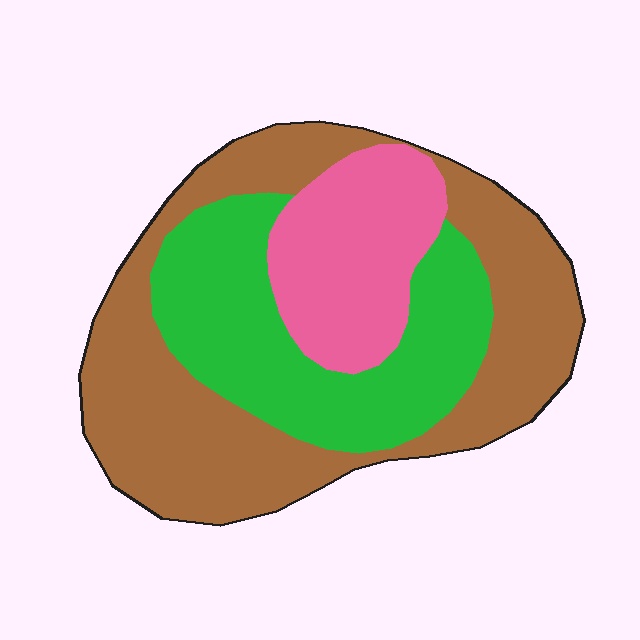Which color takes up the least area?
Pink, at roughly 20%.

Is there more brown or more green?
Brown.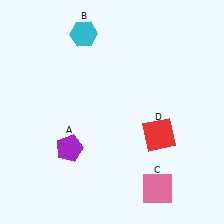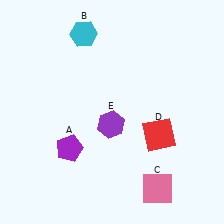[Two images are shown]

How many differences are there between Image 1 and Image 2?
There is 1 difference between the two images.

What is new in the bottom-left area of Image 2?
A purple hexagon (E) was added in the bottom-left area of Image 2.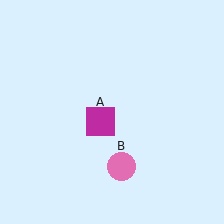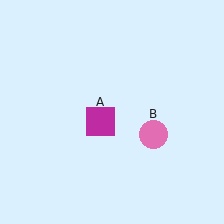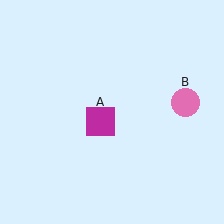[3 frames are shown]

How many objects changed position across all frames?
1 object changed position: pink circle (object B).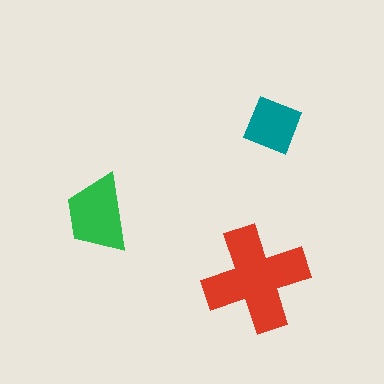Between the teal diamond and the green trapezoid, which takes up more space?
The green trapezoid.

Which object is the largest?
The red cross.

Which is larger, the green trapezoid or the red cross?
The red cross.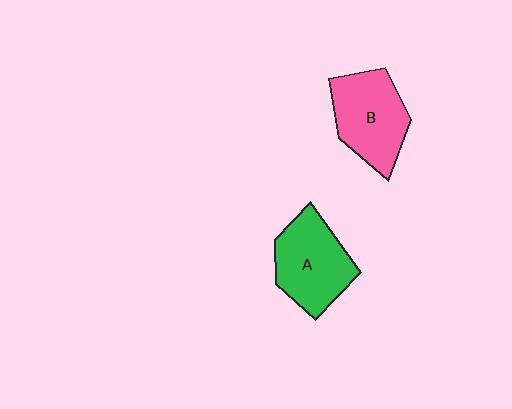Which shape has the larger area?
Shape A (green).